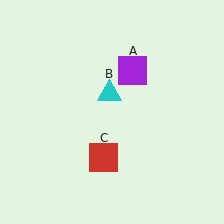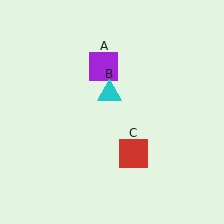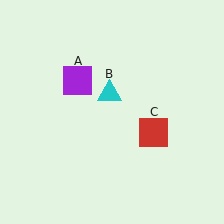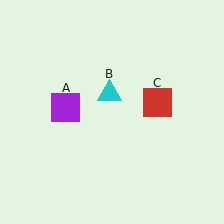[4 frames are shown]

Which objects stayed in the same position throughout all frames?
Cyan triangle (object B) remained stationary.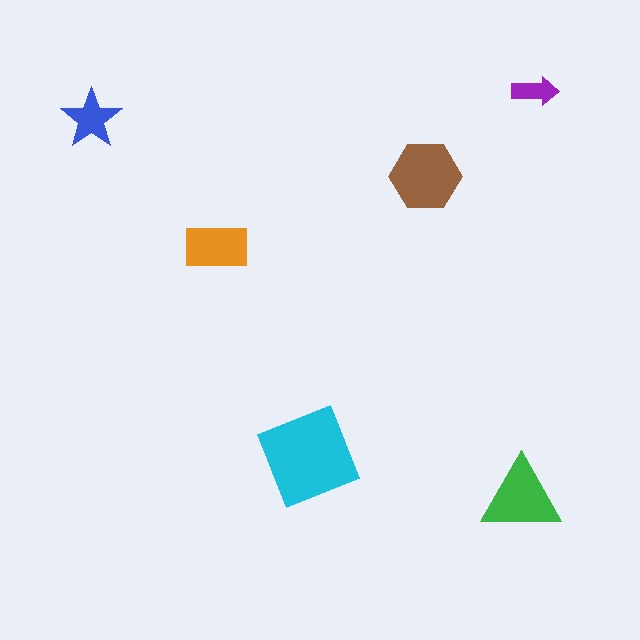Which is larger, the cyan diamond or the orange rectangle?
The cyan diamond.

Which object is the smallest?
The purple arrow.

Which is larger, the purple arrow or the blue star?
The blue star.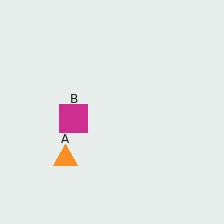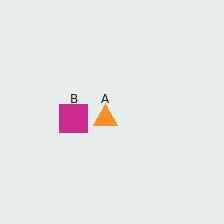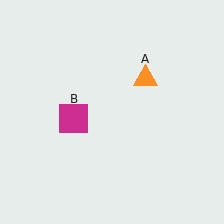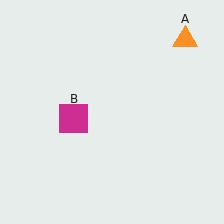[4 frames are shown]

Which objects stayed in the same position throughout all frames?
Magenta square (object B) remained stationary.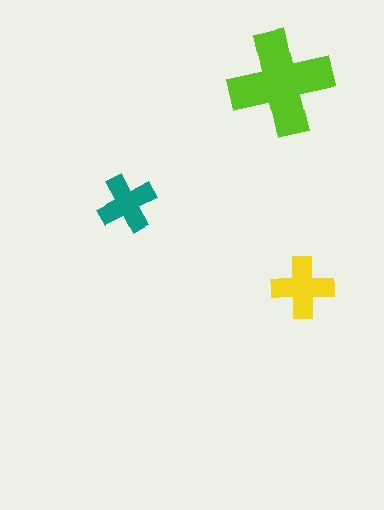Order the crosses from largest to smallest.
the lime one, the yellow one, the teal one.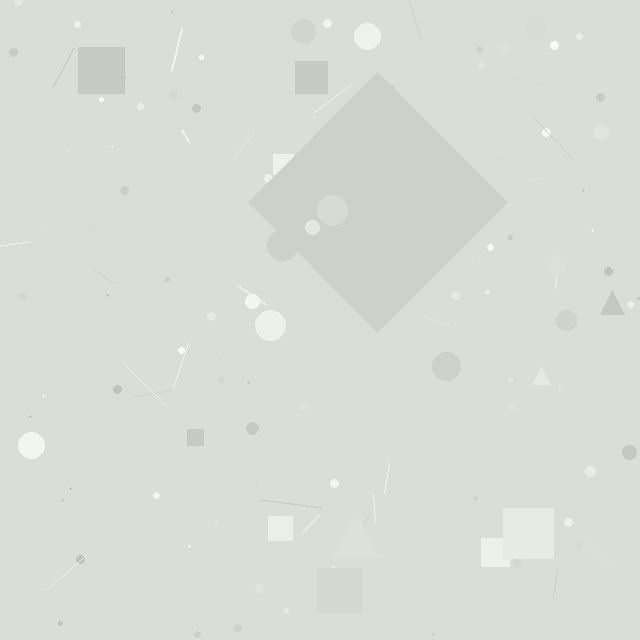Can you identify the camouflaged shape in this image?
The camouflaged shape is a diamond.